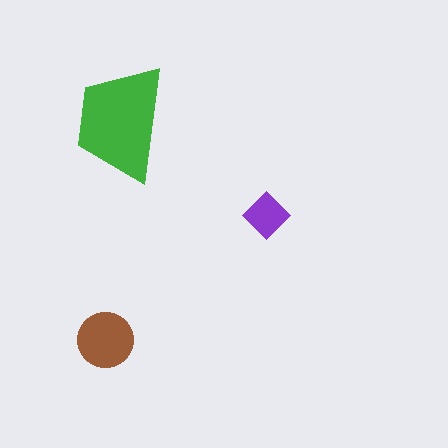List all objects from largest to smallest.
The green trapezoid, the brown circle, the purple diamond.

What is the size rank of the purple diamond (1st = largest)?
3rd.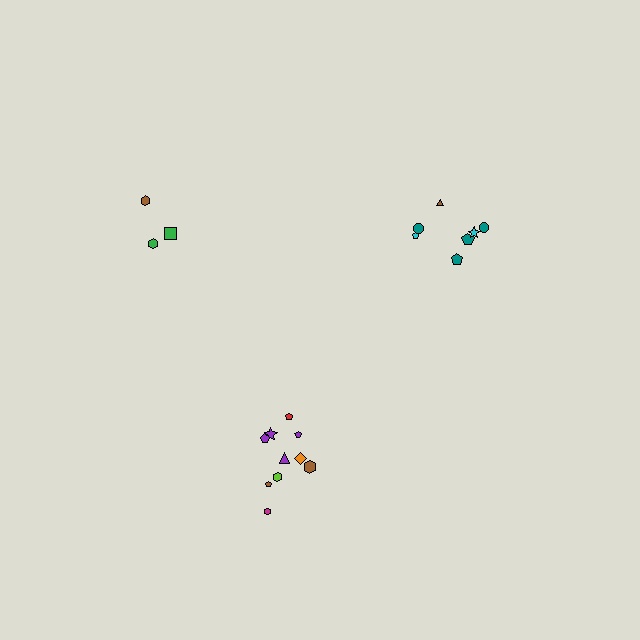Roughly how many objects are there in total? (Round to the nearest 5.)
Roughly 20 objects in total.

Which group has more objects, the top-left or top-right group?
The top-right group.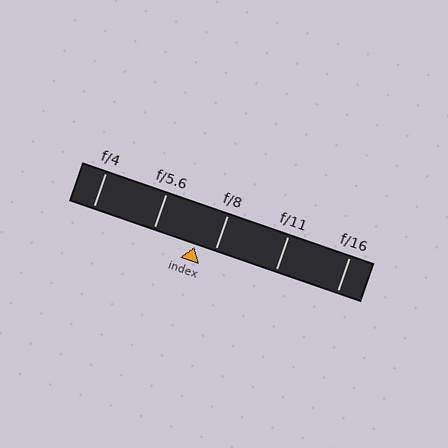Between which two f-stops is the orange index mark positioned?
The index mark is between f/5.6 and f/8.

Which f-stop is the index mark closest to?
The index mark is closest to f/8.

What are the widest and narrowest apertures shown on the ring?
The widest aperture shown is f/4 and the narrowest is f/16.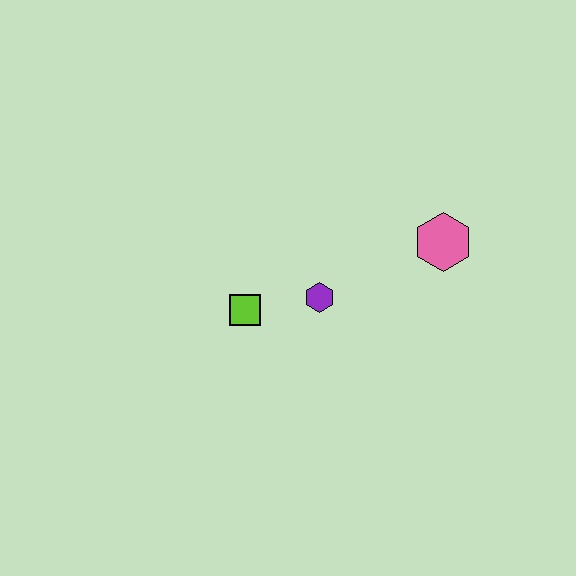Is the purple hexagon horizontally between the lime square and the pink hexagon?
Yes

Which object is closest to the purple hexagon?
The lime square is closest to the purple hexagon.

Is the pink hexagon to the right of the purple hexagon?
Yes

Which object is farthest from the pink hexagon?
The lime square is farthest from the pink hexagon.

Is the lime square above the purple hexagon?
No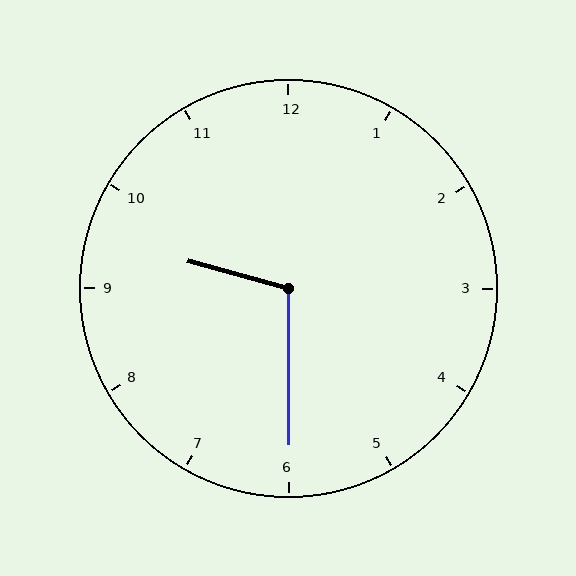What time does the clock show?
9:30.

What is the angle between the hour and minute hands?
Approximately 105 degrees.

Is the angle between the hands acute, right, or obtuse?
It is obtuse.